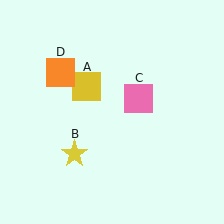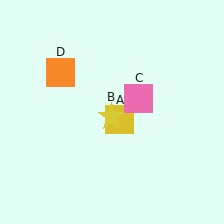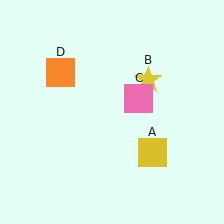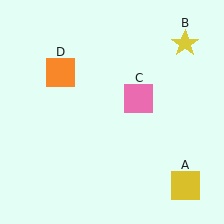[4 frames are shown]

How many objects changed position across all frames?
2 objects changed position: yellow square (object A), yellow star (object B).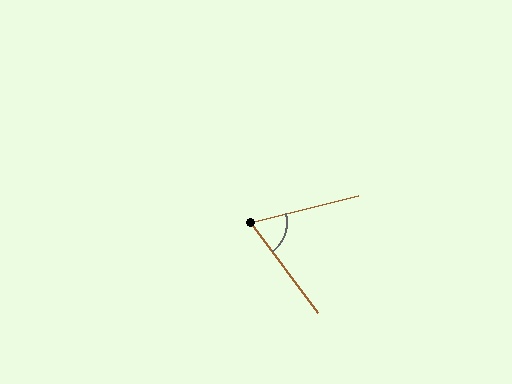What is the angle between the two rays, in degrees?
Approximately 67 degrees.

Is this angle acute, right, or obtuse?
It is acute.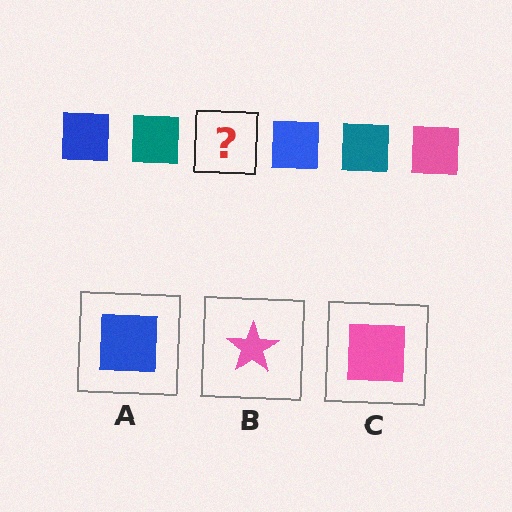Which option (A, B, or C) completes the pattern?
C.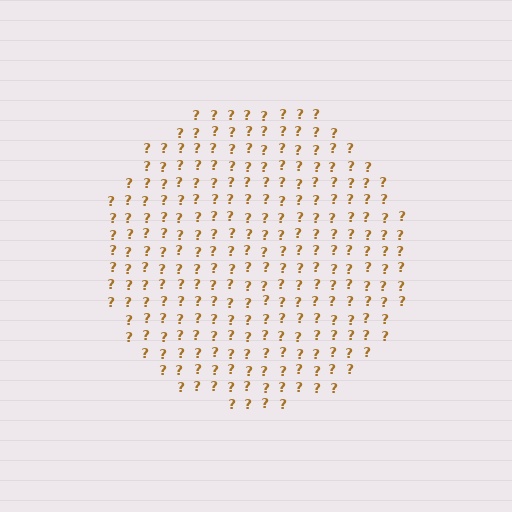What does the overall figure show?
The overall figure shows a circle.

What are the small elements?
The small elements are question marks.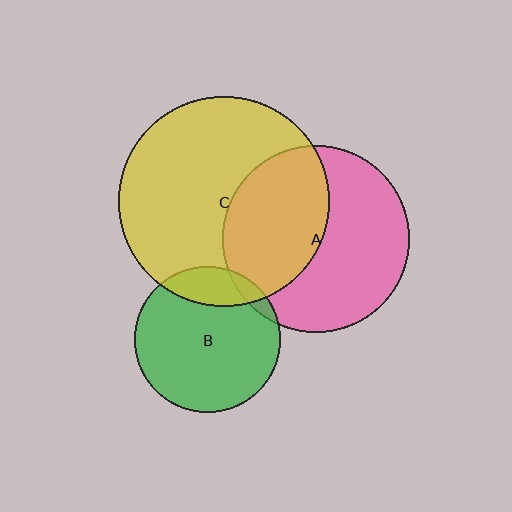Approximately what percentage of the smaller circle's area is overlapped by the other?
Approximately 5%.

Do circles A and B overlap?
Yes.